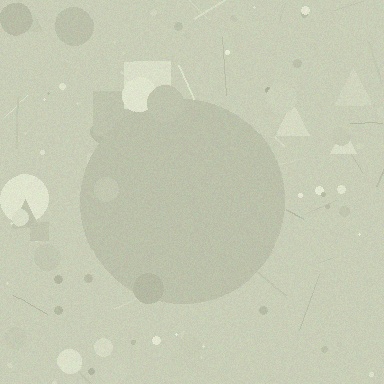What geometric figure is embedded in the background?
A circle is embedded in the background.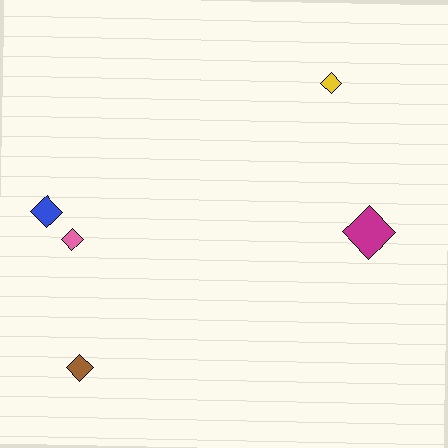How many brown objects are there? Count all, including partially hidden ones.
There is 1 brown object.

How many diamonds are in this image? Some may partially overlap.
There are 5 diamonds.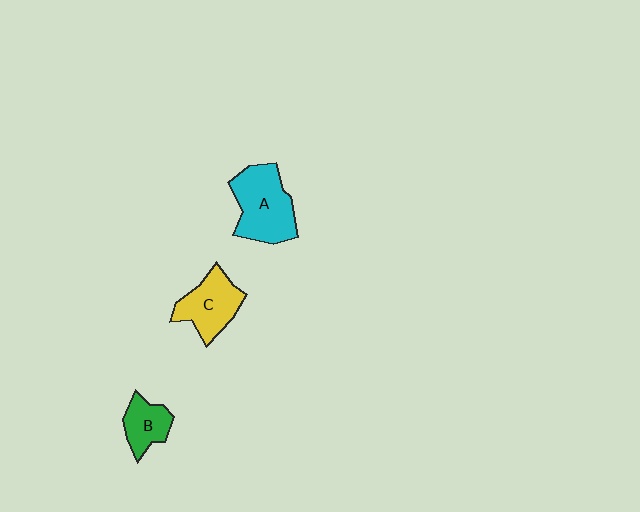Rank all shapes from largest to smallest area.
From largest to smallest: A (cyan), C (yellow), B (green).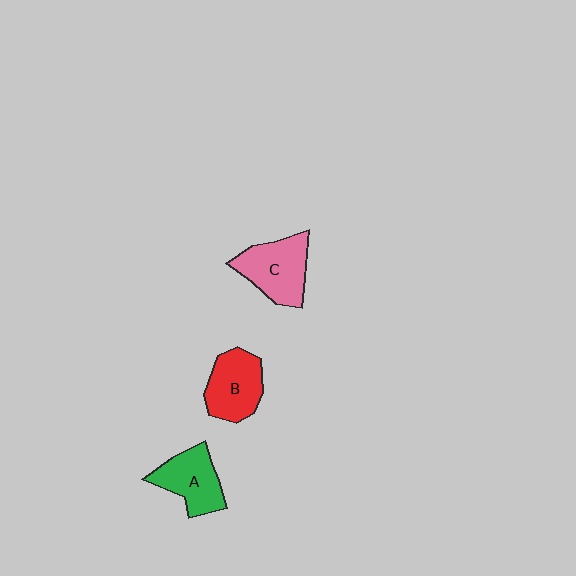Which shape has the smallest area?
Shape A (green).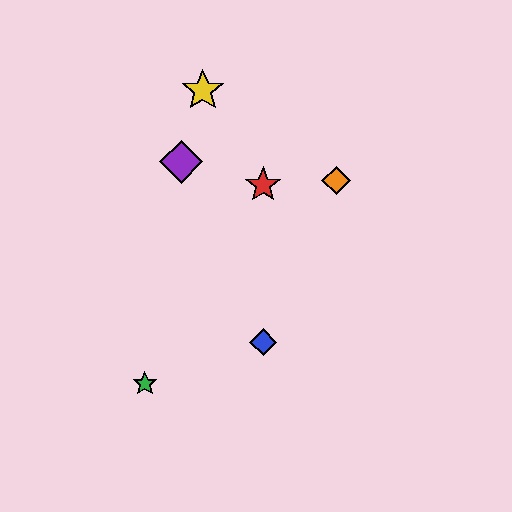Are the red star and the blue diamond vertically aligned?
Yes, both are at x≈263.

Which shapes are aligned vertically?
The red star, the blue diamond are aligned vertically.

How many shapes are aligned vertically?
2 shapes (the red star, the blue diamond) are aligned vertically.